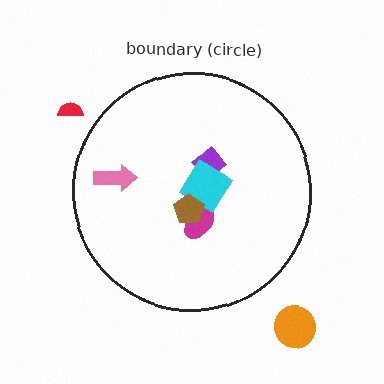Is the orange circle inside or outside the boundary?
Outside.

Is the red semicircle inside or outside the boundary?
Outside.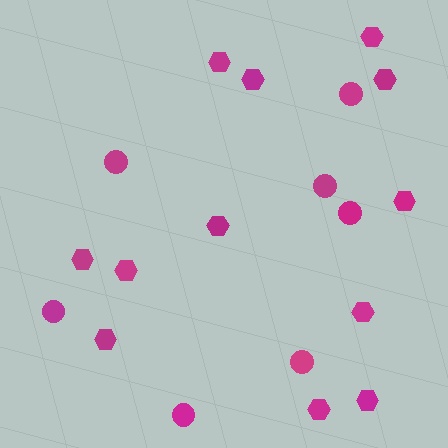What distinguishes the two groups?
There are 2 groups: one group of hexagons (12) and one group of circles (7).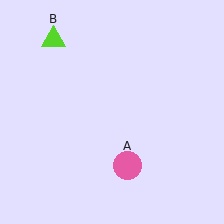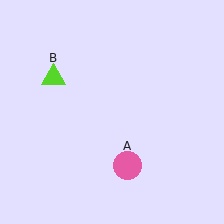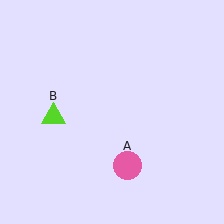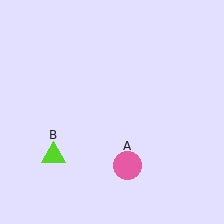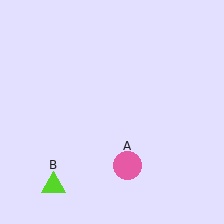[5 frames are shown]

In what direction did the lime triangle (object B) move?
The lime triangle (object B) moved down.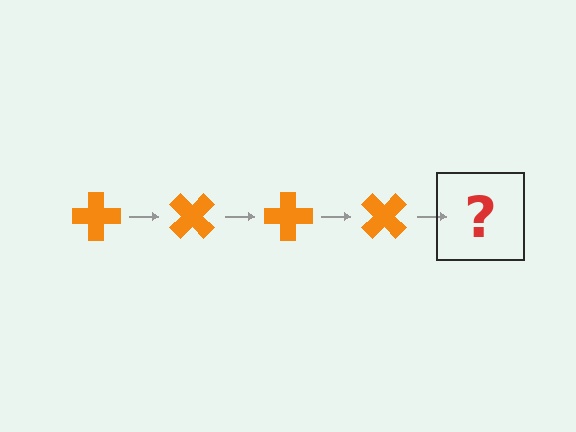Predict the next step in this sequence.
The next step is an orange cross rotated 180 degrees.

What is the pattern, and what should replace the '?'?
The pattern is that the cross rotates 45 degrees each step. The '?' should be an orange cross rotated 180 degrees.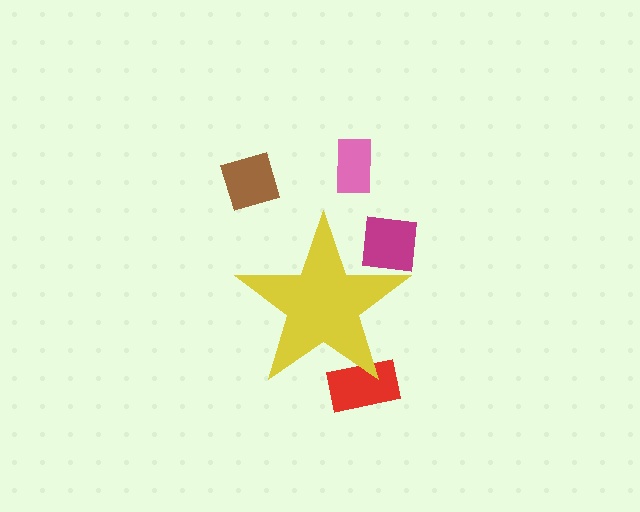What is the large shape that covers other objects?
A yellow star.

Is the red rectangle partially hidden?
Yes, the red rectangle is partially hidden behind the yellow star.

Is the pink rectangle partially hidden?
No, the pink rectangle is fully visible.